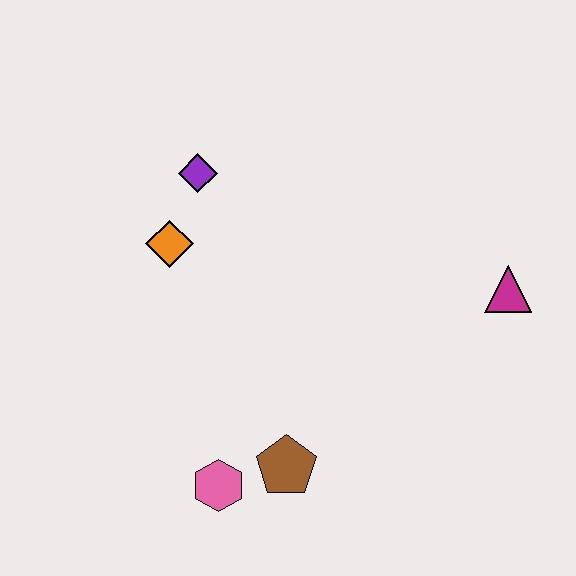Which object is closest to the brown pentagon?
The pink hexagon is closest to the brown pentagon.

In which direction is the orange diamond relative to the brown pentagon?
The orange diamond is above the brown pentagon.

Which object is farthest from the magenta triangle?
The pink hexagon is farthest from the magenta triangle.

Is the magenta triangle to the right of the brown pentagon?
Yes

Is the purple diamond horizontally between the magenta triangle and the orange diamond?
Yes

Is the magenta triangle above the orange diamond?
No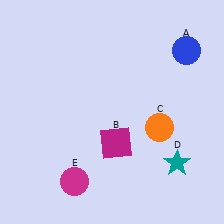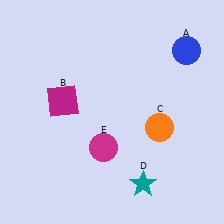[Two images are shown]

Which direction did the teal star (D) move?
The teal star (D) moved left.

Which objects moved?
The objects that moved are: the magenta square (B), the teal star (D), the magenta circle (E).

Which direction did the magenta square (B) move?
The magenta square (B) moved left.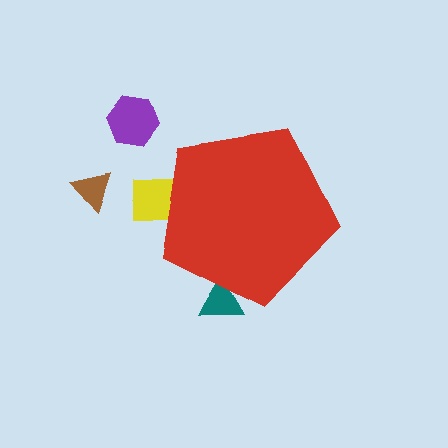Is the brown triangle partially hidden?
No, the brown triangle is fully visible.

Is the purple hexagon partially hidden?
No, the purple hexagon is fully visible.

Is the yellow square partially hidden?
Yes, the yellow square is partially hidden behind the red pentagon.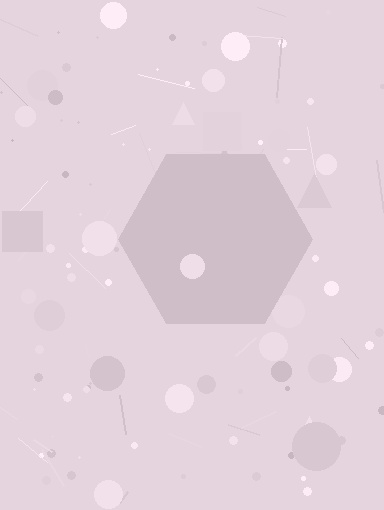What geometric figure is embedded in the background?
A hexagon is embedded in the background.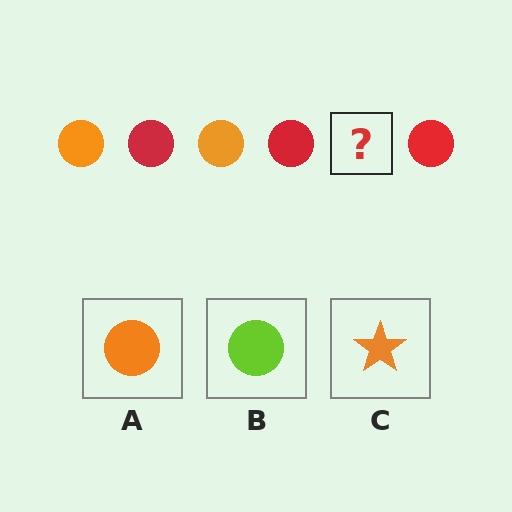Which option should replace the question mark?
Option A.